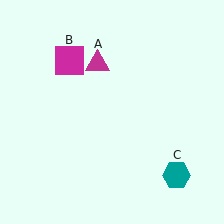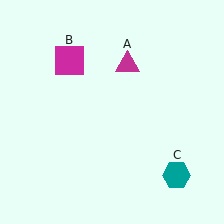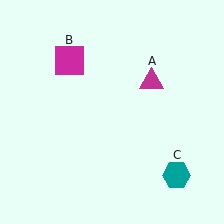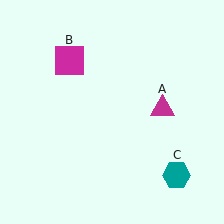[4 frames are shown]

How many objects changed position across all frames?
1 object changed position: magenta triangle (object A).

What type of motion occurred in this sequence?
The magenta triangle (object A) rotated clockwise around the center of the scene.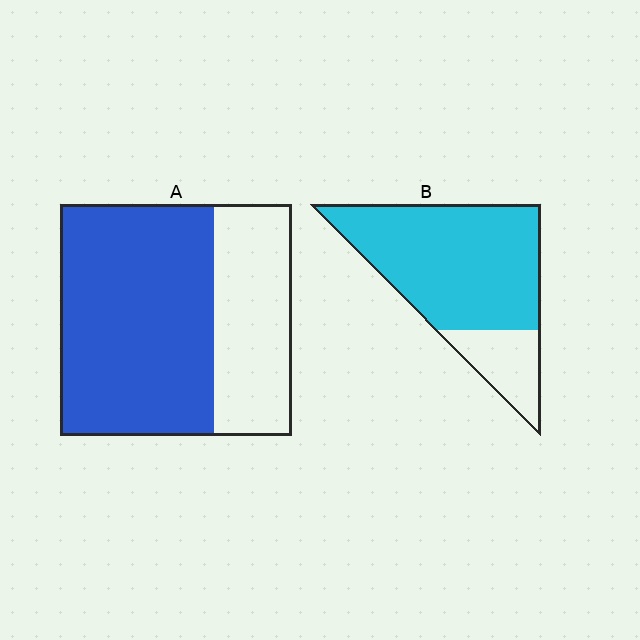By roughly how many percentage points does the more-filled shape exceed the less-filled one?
By roughly 15 percentage points (B over A).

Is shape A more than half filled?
Yes.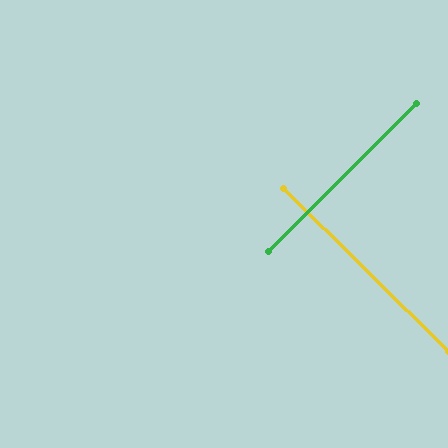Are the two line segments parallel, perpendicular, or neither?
Perpendicular — they meet at approximately 90°.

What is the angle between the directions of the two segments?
Approximately 90 degrees.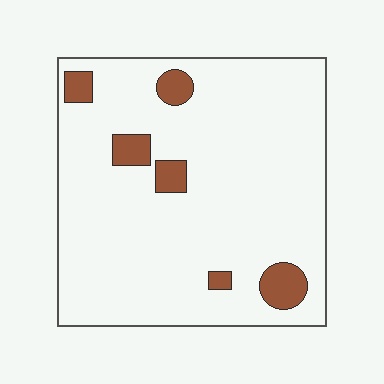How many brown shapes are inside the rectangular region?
6.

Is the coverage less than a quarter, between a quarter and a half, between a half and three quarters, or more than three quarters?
Less than a quarter.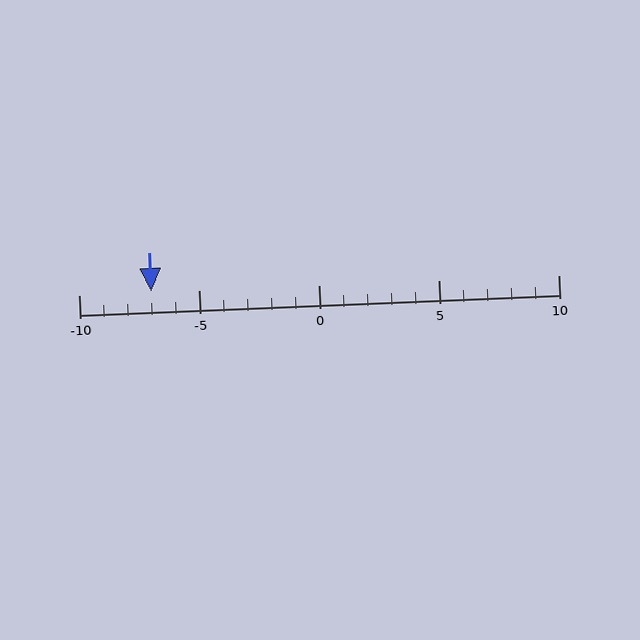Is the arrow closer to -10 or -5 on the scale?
The arrow is closer to -5.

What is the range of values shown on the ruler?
The ruler shows values from -10 to 10.